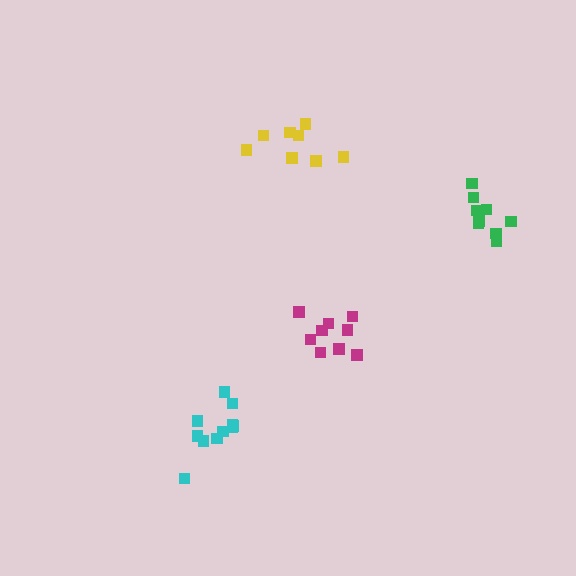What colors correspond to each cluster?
The clusters are colored: yellow, cyan, magenta, green.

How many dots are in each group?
Group 1: 8 dots, Group 2: 12 dots, Group 3: 9 dots, Group 4: 9 dots (38 total).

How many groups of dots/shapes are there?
There are 4 groups.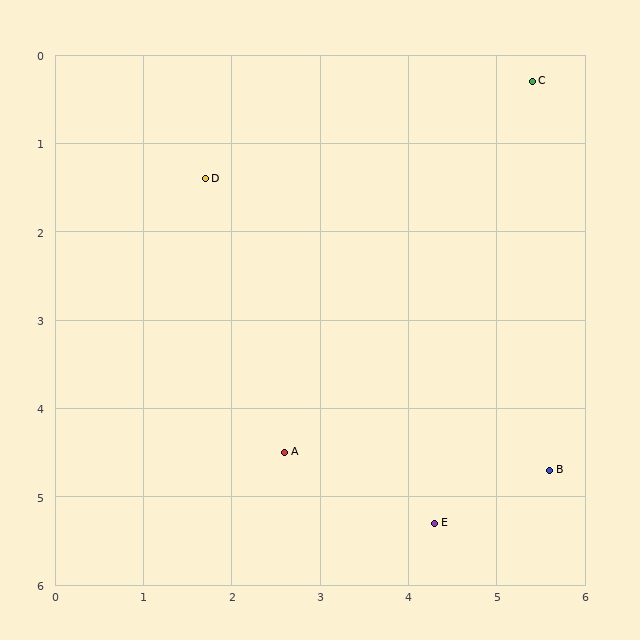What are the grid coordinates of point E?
Point E is at approximately (4.3, 5.3).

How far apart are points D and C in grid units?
Points D and C are about 3.9 grid units apart.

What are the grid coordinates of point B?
Point B is at approximately (5.6, 4.7).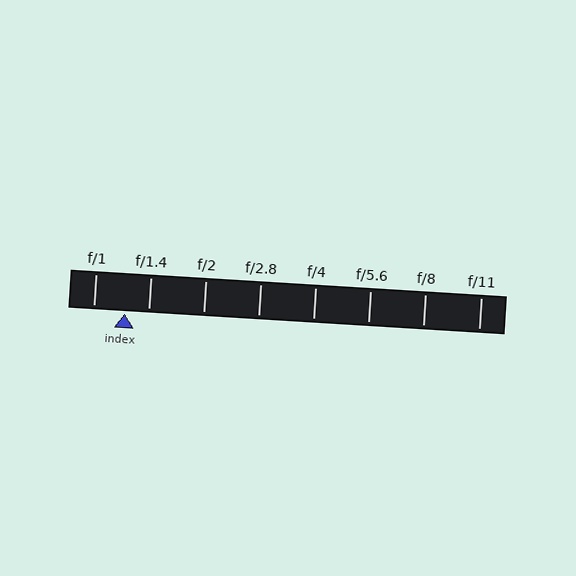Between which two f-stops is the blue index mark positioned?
The index mark is between f/1 and f/1.4.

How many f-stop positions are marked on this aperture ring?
There are 8 f-stop positions marked.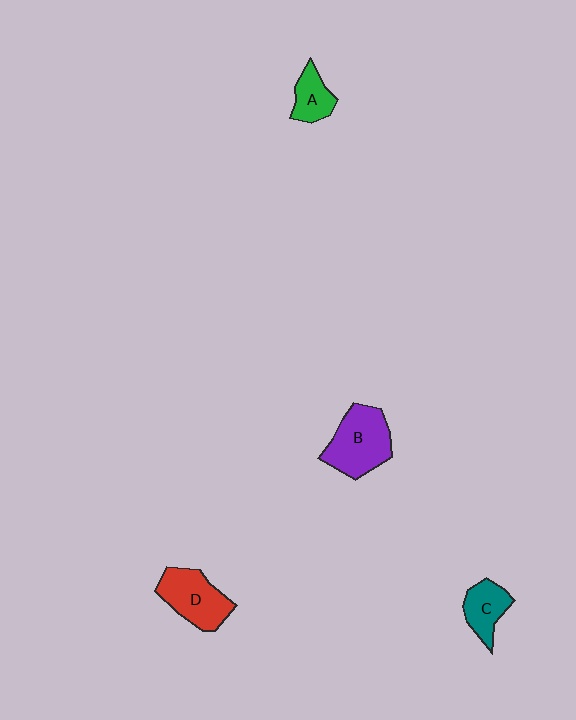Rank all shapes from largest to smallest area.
From largest to smallest: B (purple), D (red), C (teal), A (green).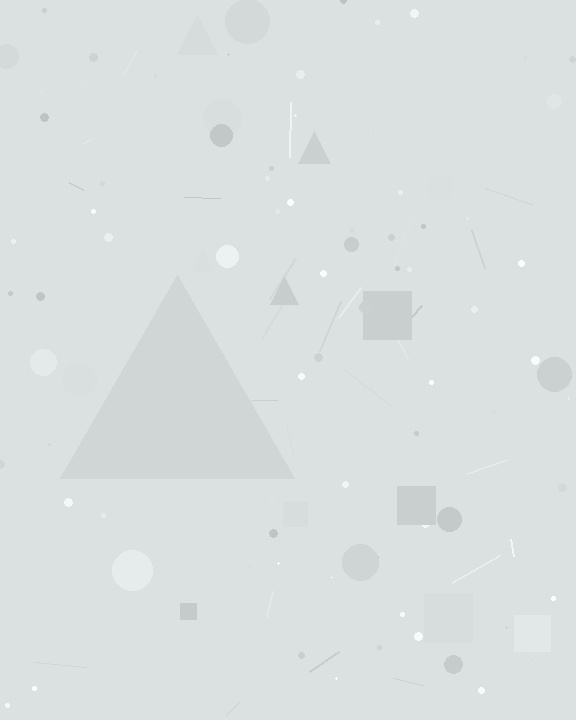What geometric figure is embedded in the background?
A triangle is embedded in the background.